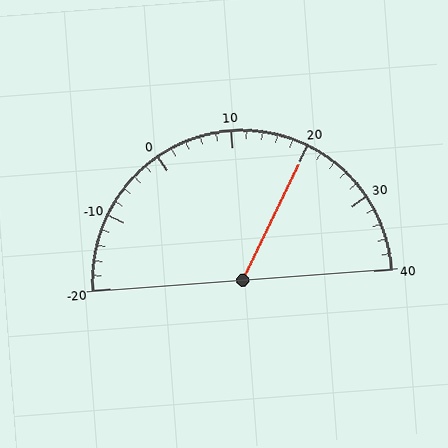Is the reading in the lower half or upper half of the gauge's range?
The reading is in the upper half of the range (-20 to 40).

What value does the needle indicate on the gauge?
The needle indicates approximately 20.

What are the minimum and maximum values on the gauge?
The gauge ranges from -20 to 40.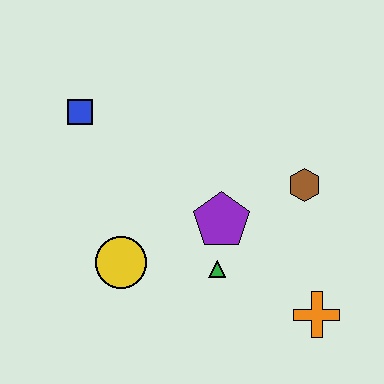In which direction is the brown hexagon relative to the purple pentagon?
The brown hexagon is to the right of the purple pentagon.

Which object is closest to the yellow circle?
The green triangle is closest to the yellow circle.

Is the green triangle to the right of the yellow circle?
Yes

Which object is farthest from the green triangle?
The blue square is farthest from the green triangle.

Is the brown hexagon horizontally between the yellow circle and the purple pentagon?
No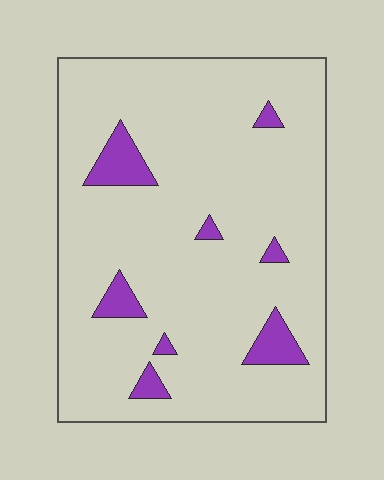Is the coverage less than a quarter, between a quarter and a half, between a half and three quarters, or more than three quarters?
Less than a quarter.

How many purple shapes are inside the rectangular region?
8.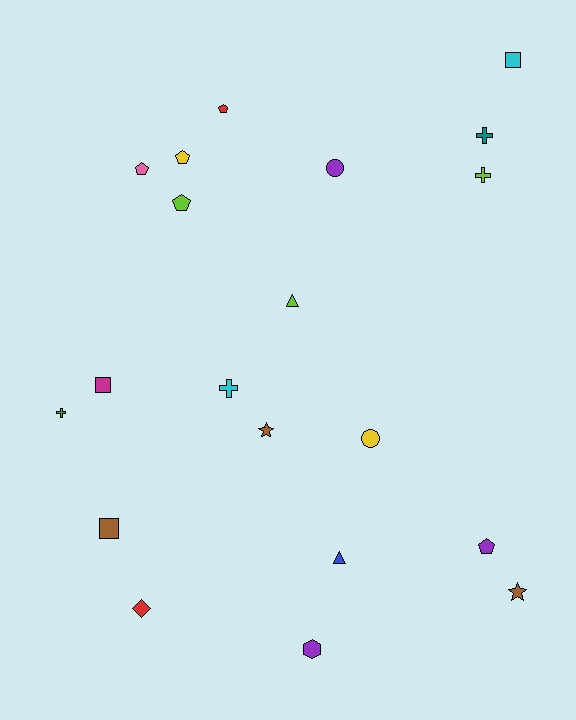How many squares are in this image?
There are 3 squares.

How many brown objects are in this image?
There are 3 brown objects.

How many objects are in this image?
There are 20 objects.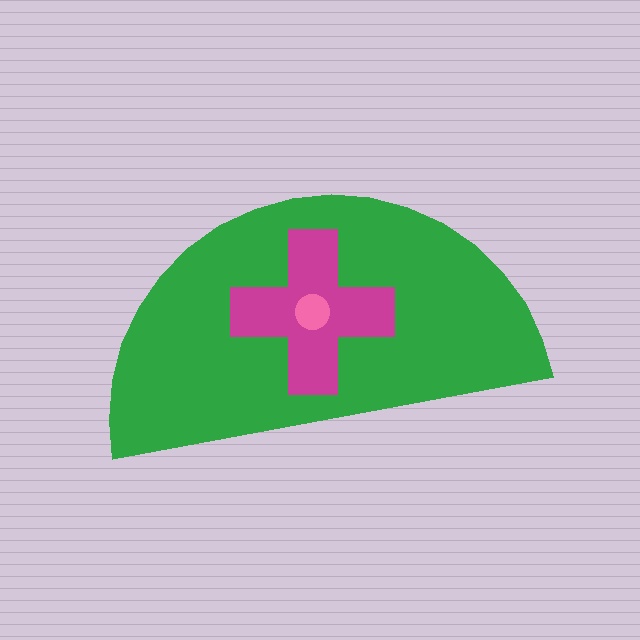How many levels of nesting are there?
3.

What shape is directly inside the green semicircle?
The magenta cross.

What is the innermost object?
The pink circle.